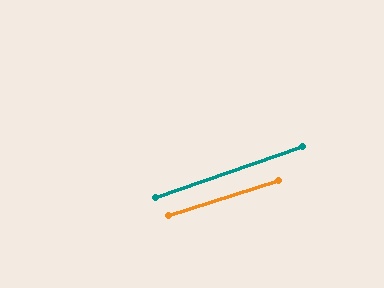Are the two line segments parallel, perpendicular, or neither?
Parallel — their directions differ by only 1.5°.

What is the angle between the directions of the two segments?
Approximately 1 degree.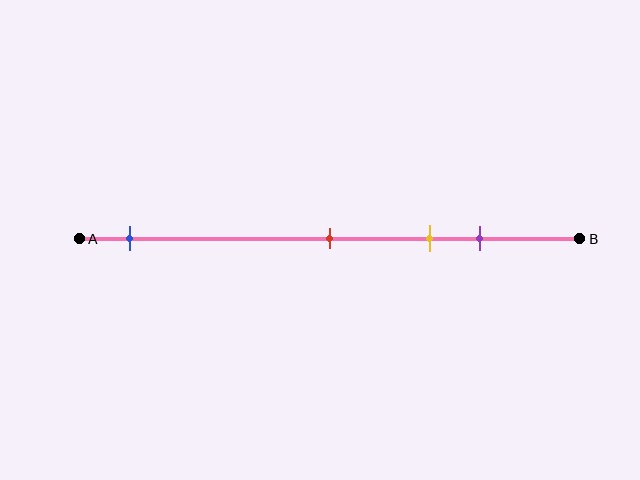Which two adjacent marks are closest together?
The yellow and purple marks are the closest adjacent pair.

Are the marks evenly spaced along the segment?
No, the marks are not evenly spaced.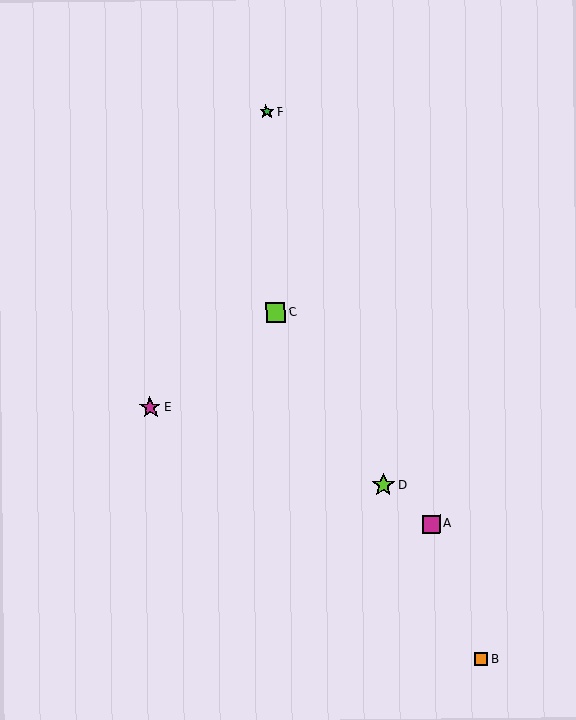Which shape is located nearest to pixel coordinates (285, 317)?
The lime square (labeled C) at (276, 313) is nearest to that location.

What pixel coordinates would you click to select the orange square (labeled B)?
Click at (481, 659) to select the orange square B.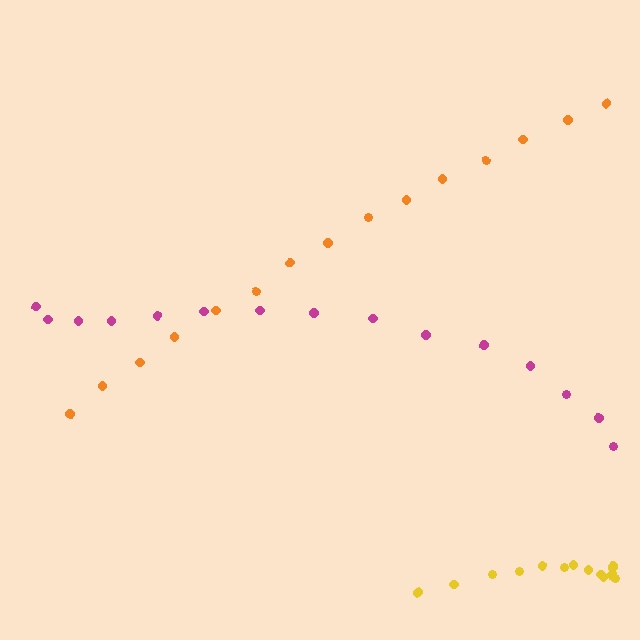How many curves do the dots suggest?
There are 3 distinct paths.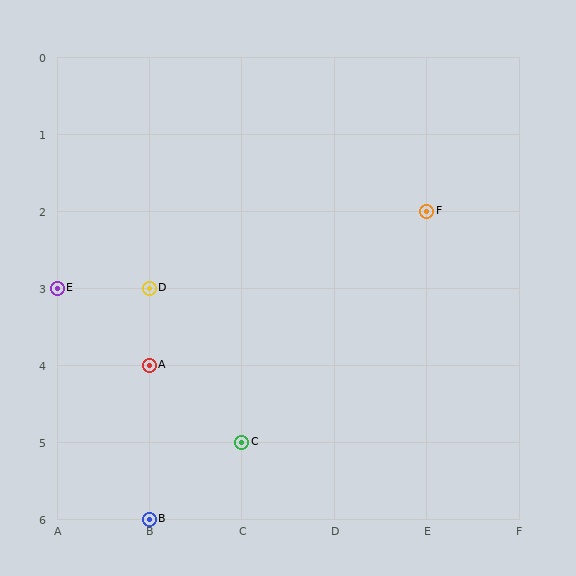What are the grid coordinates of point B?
Point B is at grid coordinates (B, 6).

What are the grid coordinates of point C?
Point C is at grid coordinates (C, 5).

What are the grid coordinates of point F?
Point F is at grid coordinates (E, 2).